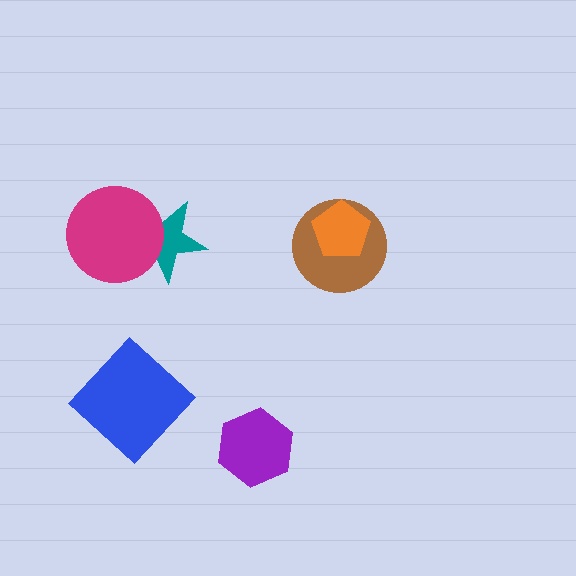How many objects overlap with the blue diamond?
0 objects overlap with the blue diamond.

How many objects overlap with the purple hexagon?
0 objects overlap with the purple hexagon.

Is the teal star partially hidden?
Yes, it is partially covered by another shape.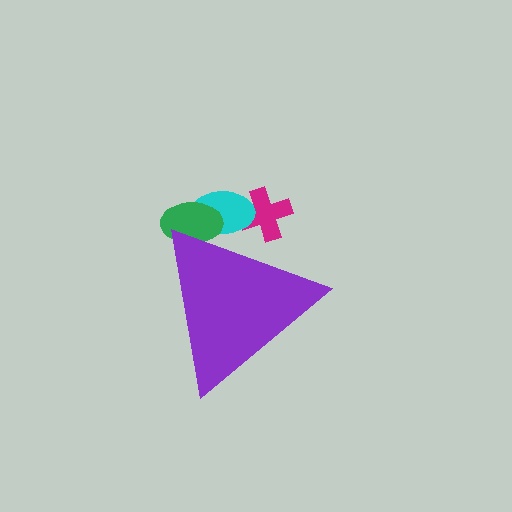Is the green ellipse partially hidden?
Yes, the green ellipse is partially hidden behind the purple triangle.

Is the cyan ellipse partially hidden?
Yes, the cyan ellipse is partially hidden behind the purple triangle.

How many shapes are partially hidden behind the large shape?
3 shapes are partially hidden.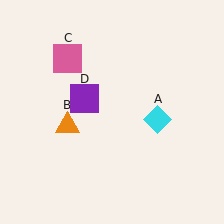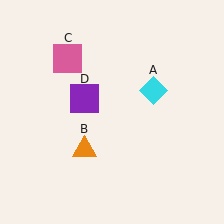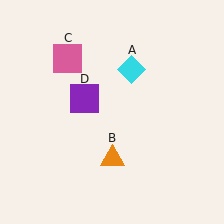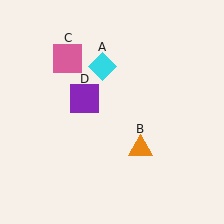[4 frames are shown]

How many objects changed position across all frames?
2 objects changed position: cyan diamond (object A), orange triangle (object B).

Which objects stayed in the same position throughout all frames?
Pink square (object C) and purple square (object D) remained stationary.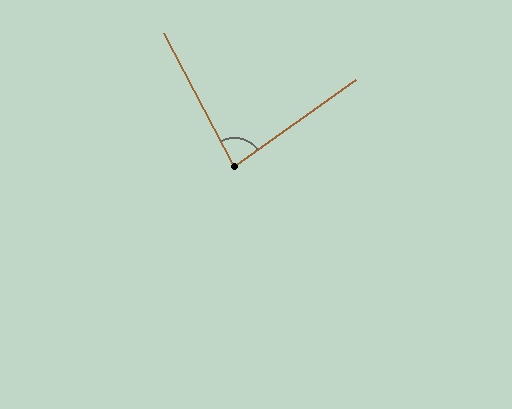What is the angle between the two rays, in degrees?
Approximately 82 degrees.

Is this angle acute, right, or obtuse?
It is acute.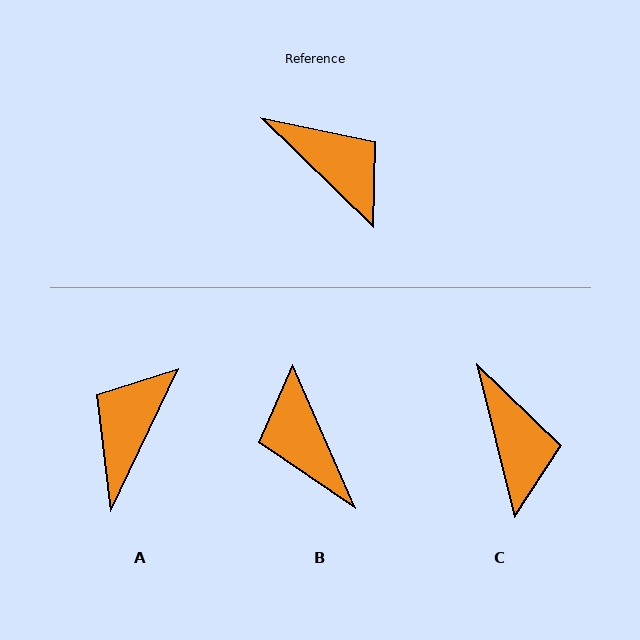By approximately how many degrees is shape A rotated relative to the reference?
Approximately 109 degrees counter-clockwise.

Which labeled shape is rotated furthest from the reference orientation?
B, about 158 degrees away.